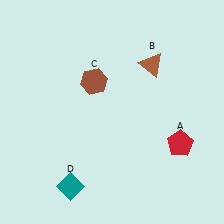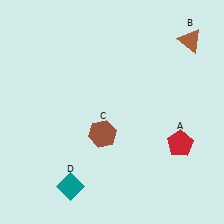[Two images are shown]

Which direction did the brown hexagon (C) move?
The brown hexagon (C) moved down.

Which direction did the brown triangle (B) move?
The brown triangle (B) moved right.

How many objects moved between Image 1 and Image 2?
2 objects moved between the two images.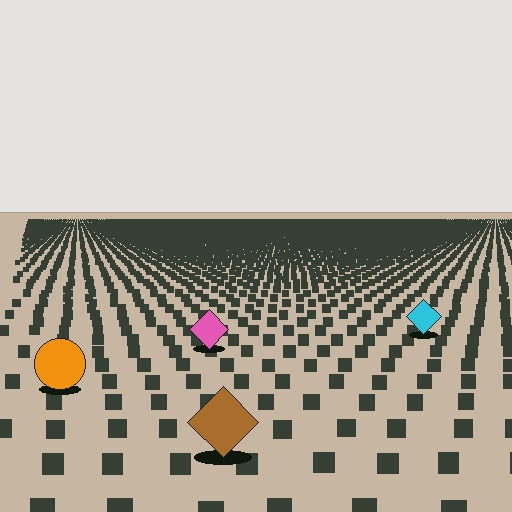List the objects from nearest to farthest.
From nearest to farthest: the brown diamond, the orange circle, the pink diamond, the cyan diamond.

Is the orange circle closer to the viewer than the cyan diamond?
Yes. The orange circle is closer — you can tell from the texture gradient: the ground texture is coarser near it.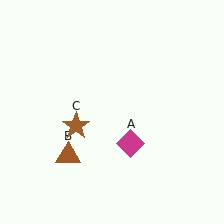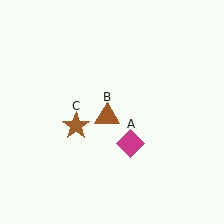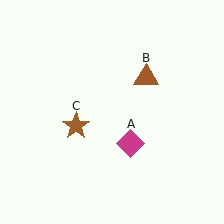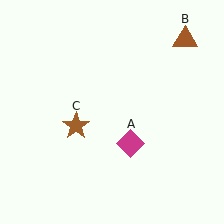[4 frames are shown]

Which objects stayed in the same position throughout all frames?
Magenta diamond (object A) and brown star (object C) remained stationary.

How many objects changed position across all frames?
1 object changed position: brown triangle (object B).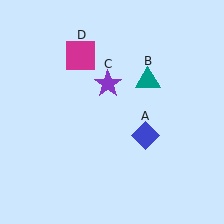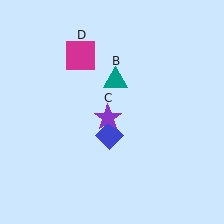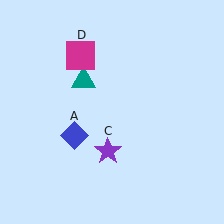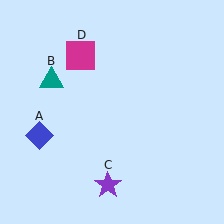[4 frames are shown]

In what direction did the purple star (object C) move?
The purple star (object C) moved down.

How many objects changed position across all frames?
3 objects changed position: blue diamond (object A), teal triangle (object B), purple star (object C).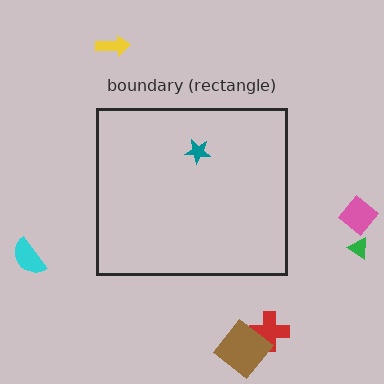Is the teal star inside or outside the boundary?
Inside.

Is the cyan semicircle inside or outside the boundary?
Outside.